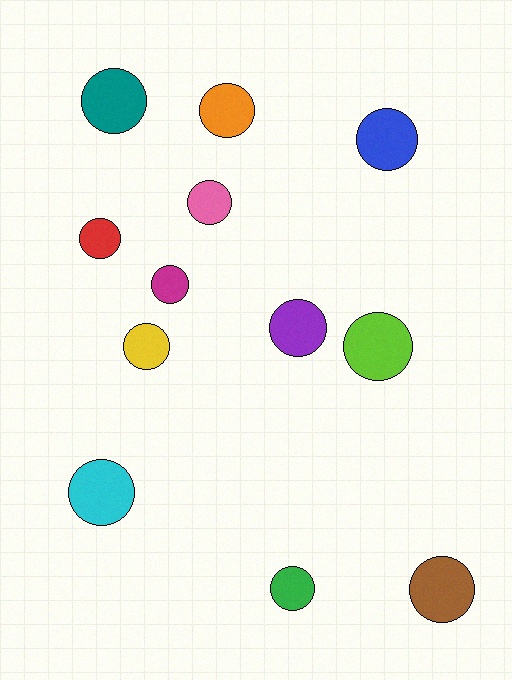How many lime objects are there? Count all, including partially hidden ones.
There is 1 lime object.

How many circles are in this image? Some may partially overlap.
There are 12 circles.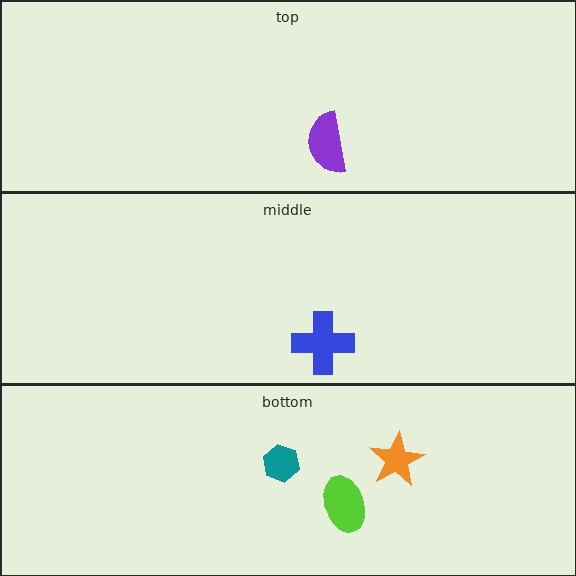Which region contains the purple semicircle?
The top region.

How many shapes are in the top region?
1.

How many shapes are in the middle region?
1.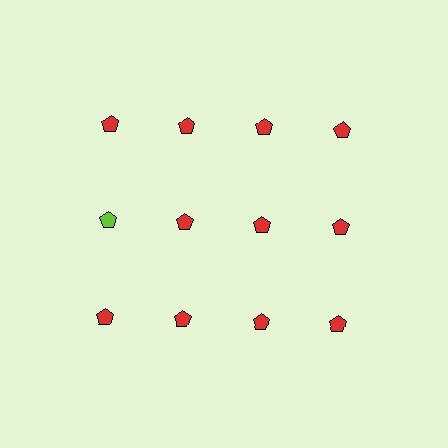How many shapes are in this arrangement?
There are 12 shapes arranged in a grid pattern.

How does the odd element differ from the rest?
It has a different color: lime instead of red.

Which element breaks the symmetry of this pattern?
The lime pentagon in the second row, leftmost column breaks the symmetry. All other shapes are red pentagons.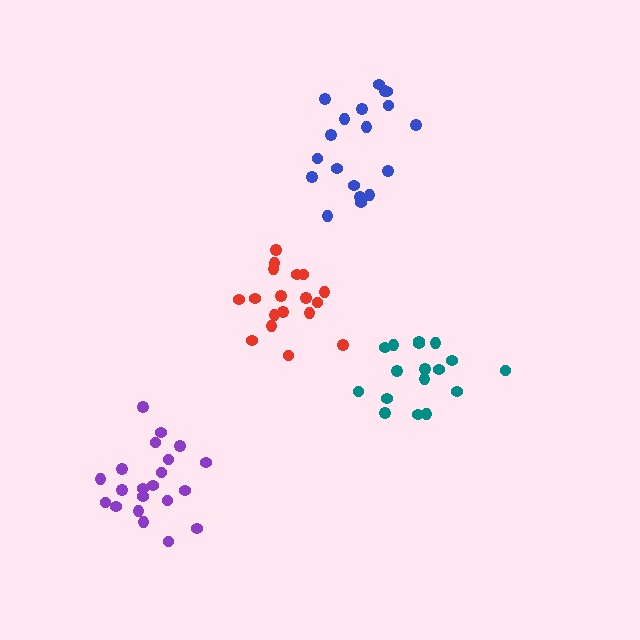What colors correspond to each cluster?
The clusters are colored: teal, purple, red, blue.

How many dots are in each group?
Group 1: 17 dots, Group 2: 21 dots, Group 3: 18 dots, Group 4: 19 dots (75 total).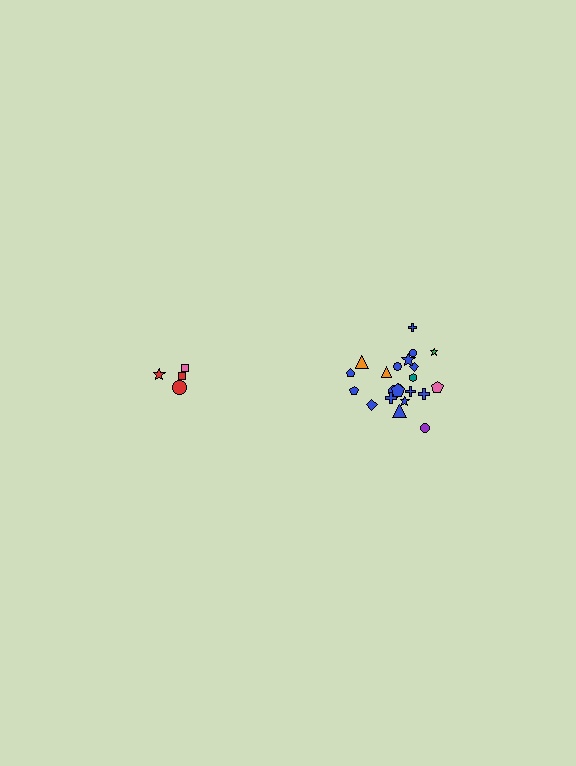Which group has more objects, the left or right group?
The right group.